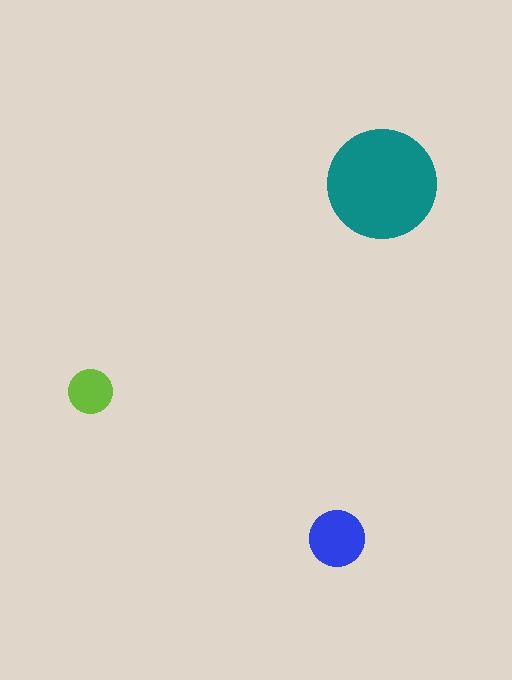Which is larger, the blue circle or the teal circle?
The teal one.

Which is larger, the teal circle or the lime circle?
The teal one.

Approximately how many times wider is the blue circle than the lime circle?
About 1.5 times wider.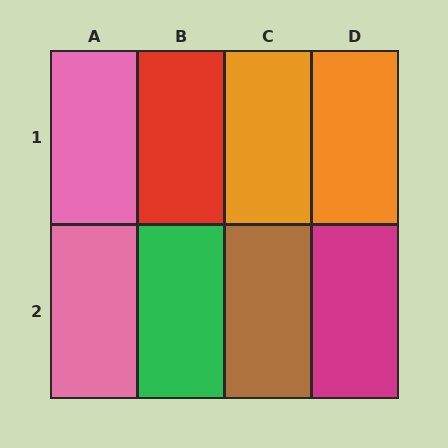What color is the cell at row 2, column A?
Pink.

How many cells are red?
1 cell is red.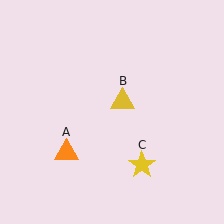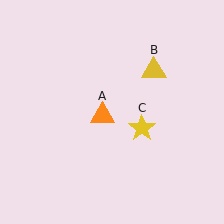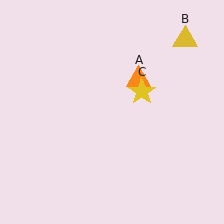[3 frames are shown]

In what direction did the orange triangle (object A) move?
The orange triangle (object A) moved up and to the right.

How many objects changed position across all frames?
3 objects changed position: orange triangle (object A), yellow triangle (object B), yellow star (object C).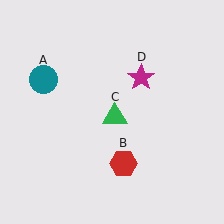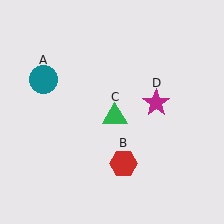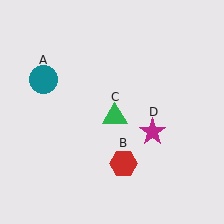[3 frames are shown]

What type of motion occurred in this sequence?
The magenta star (object D) rotated clockwise around the center of the scene.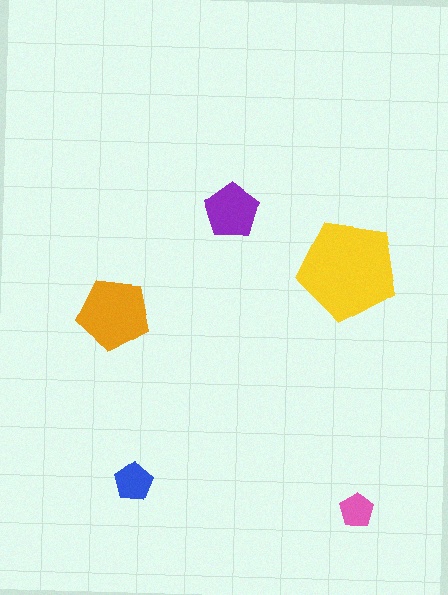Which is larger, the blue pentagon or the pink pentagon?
The blue one.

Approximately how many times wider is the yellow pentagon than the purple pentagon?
About 2 times wider.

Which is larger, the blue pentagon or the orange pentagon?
The orange one.